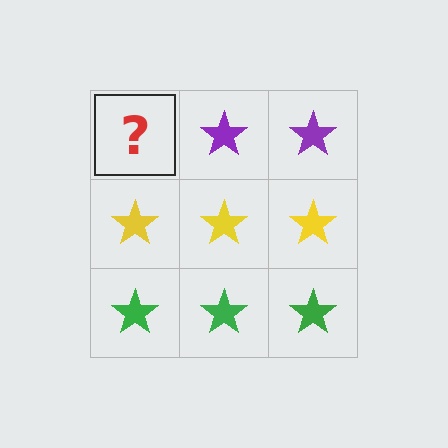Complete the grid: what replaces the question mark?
The question mark should be replaced with a purple star.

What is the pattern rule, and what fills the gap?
The rule is that each row has a consistent color. The gap should be filled with a purple star.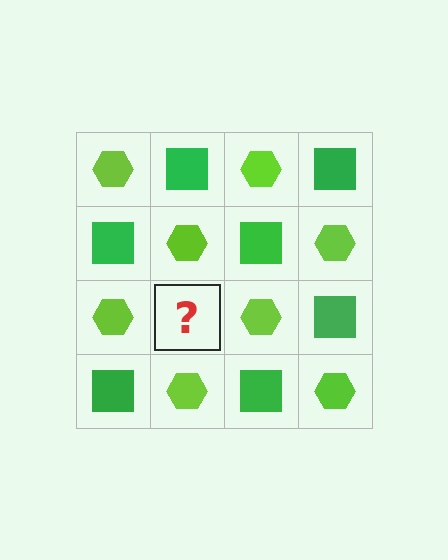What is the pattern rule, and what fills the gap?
The rule is that it alternates lime hexagon and green square in a checkerboard pattern. The gap should be filled with a green square.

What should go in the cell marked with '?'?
The missing cell should contain a green square.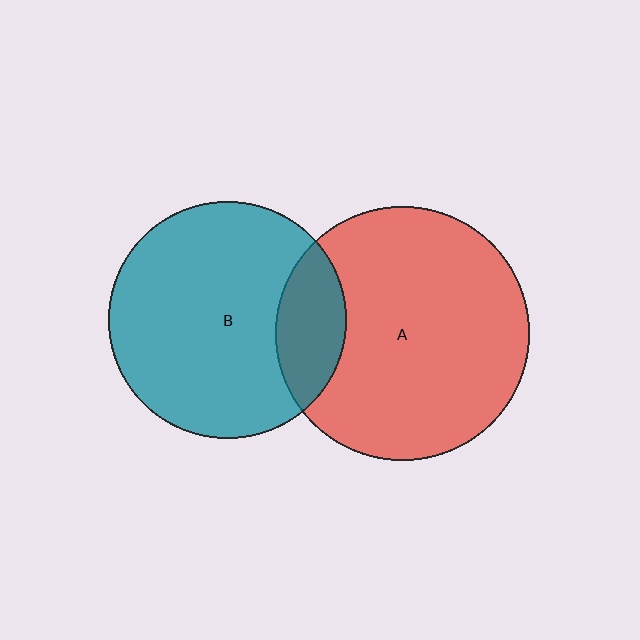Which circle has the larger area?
Circle A (red).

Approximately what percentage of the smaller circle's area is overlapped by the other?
Approximately 20%.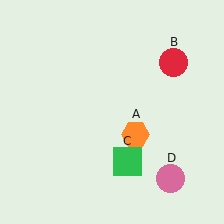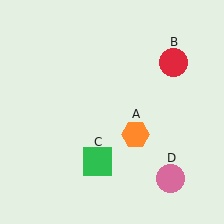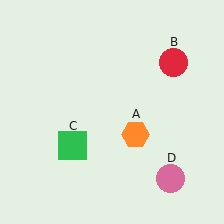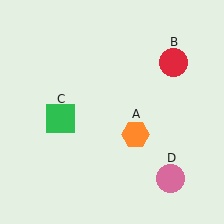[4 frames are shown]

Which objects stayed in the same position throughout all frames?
Orange hexagon (object A) and red circle (object B) and pink circle (object D) remained stationary.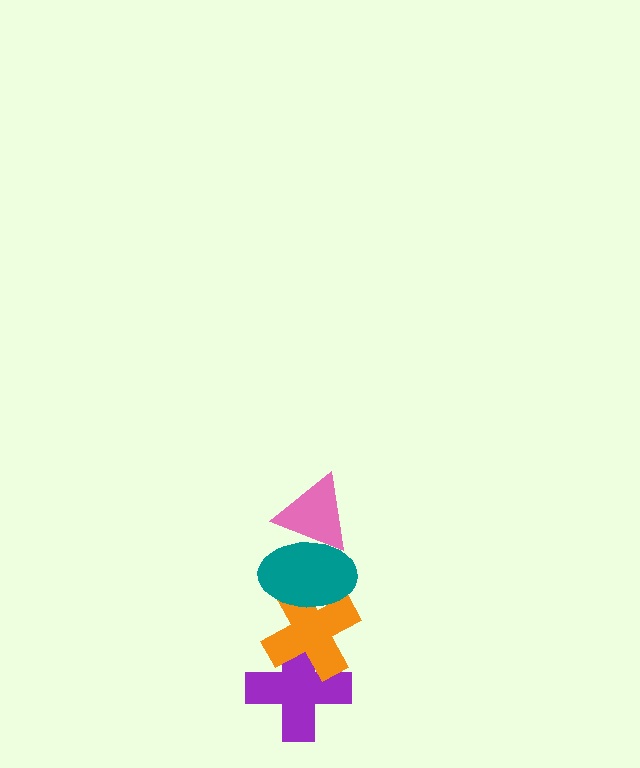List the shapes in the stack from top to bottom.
From top to bottom: the pink triangle, the teal ellipse, the orange cross, the purple cross.